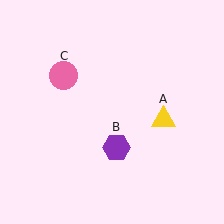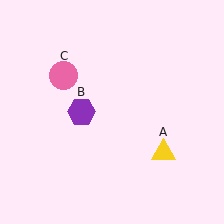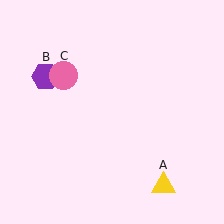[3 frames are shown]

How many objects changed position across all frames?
2 objects changed position: yellow triangle (object A), purple hexagon (object B).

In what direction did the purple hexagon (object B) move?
The purple hexagon (object B) moved up and to the left.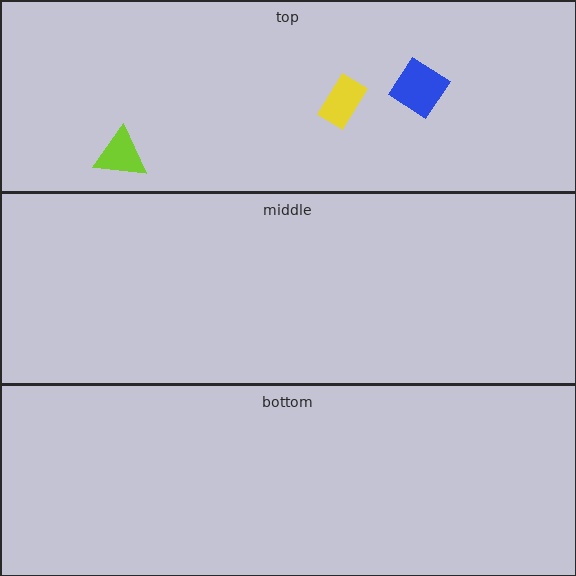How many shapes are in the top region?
3.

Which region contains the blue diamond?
The top region.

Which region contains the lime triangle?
The top region.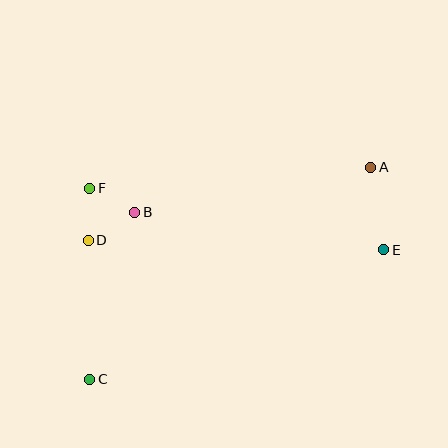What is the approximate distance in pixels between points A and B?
The distance between A and B is approximately 240 pixels.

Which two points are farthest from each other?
Points A and C are farthest from each other.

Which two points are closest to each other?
Points B and F are closest to each other.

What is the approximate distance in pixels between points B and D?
The distance between B and D is approximately 54 pixels.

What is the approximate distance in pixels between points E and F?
The distance between E and F is approximately 300 pixels.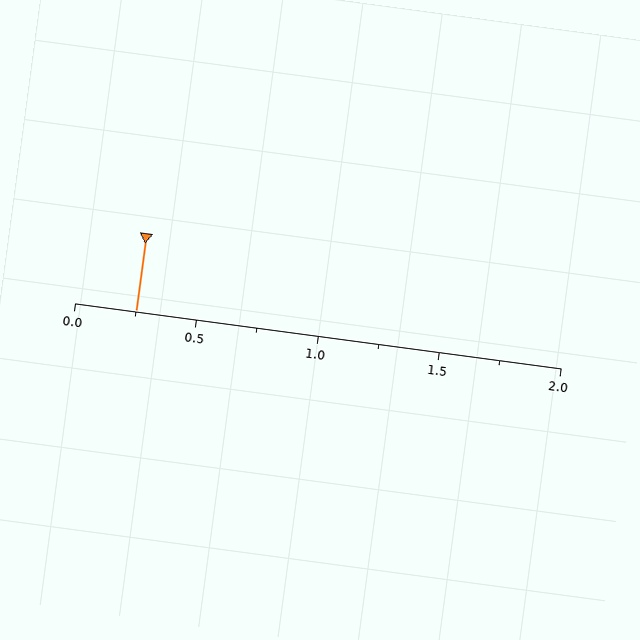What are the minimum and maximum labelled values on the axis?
The axis runs from 0.0 to 2.0.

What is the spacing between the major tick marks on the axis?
The major ticks are spaced 0.5 apart.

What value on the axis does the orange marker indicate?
The marker indicates approximately 0.25.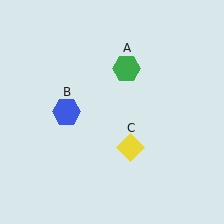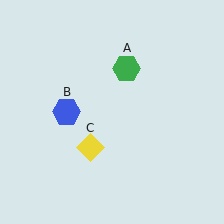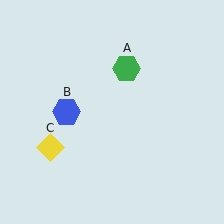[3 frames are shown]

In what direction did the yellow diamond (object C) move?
The yellow diamond (object C) moved left.